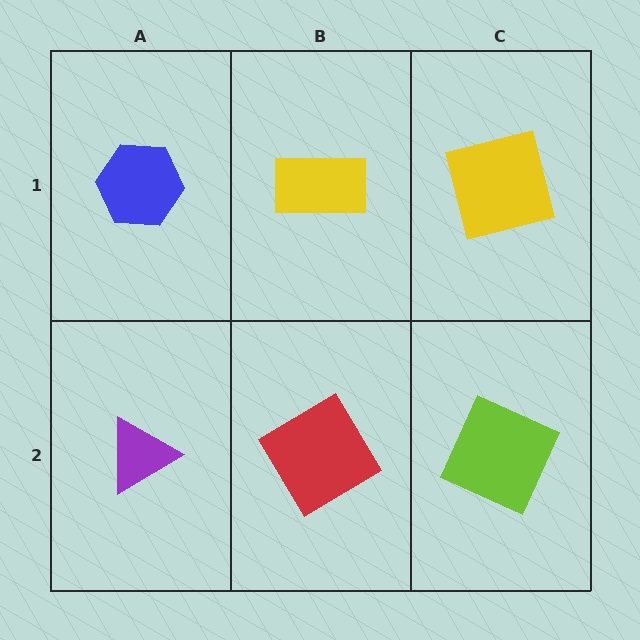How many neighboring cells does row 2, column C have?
2.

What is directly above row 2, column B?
A yellow rectangle.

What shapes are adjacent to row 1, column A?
A purple triangle (row 2, column A), a yellow rectangle (row 1, column B).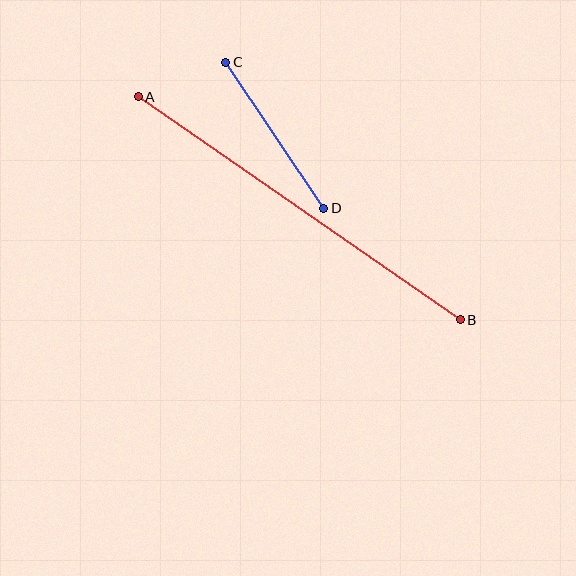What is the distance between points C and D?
The distance is approximately 176 pixels.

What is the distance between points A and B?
The distance is approximately 392 pixels.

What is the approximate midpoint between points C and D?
The midpoint is at approximately (275, 135) pixels.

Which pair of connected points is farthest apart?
Points A and B are farthest apart.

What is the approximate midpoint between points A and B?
The midpoint is at approximately (299, 208) pixels.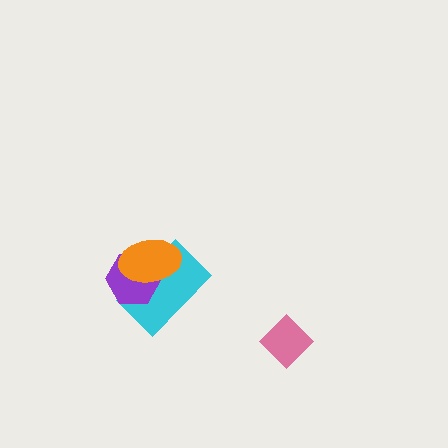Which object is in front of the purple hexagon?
The orange ellipse is in front of the purple hexagon.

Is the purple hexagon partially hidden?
Yes, it is partially covered by another shape.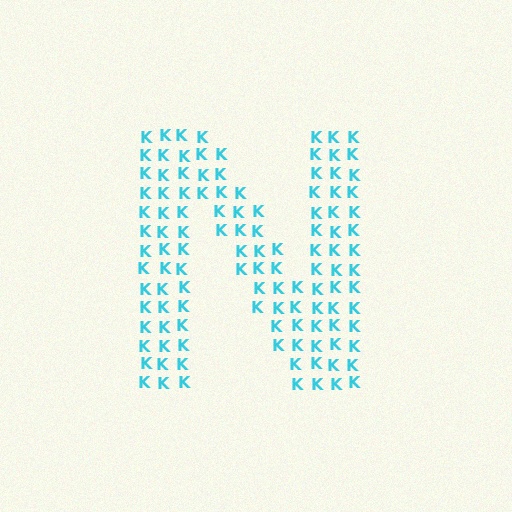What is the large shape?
The large shape is the letter N.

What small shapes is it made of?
It is made of small letter K's.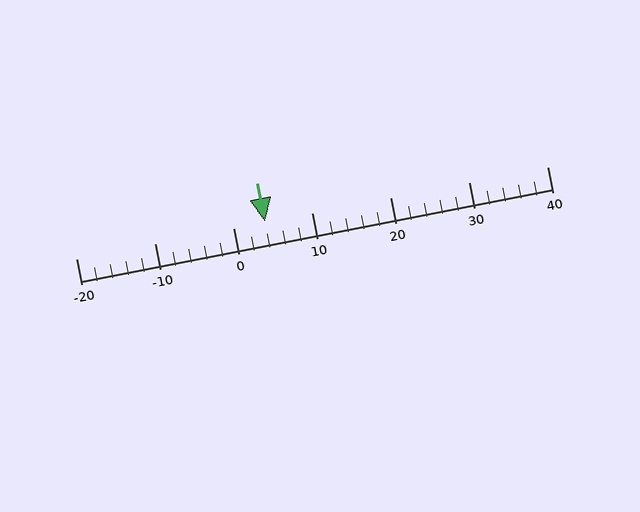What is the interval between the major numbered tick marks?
The major tick marks are spaced 10 units apart.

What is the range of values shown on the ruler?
The ruler shows values from -20 to 40.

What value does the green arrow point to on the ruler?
The green arrow points to approximately 4.